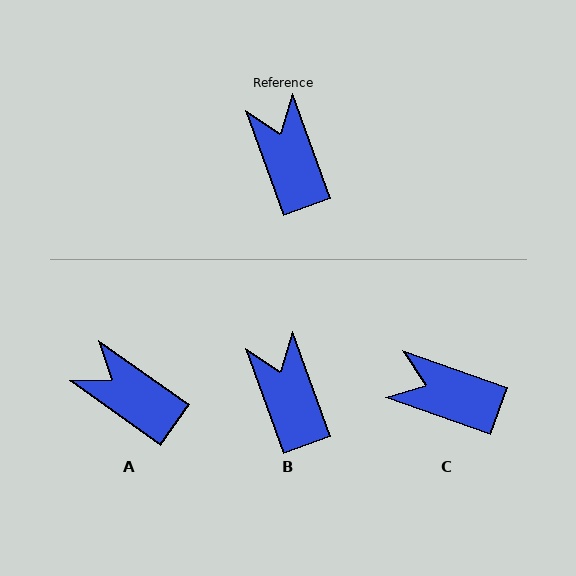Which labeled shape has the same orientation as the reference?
B.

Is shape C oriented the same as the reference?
No, it is off by about 51 degrees.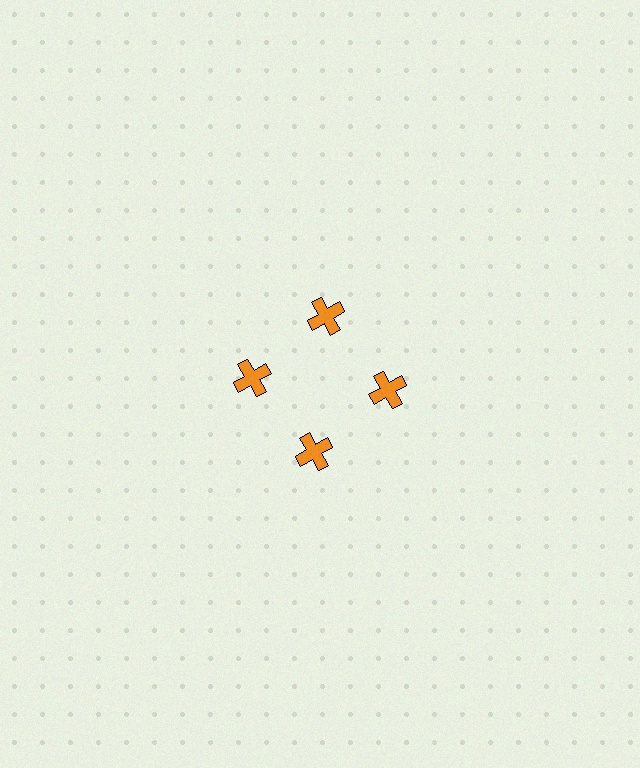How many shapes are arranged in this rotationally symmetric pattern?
There are 4 shapes, arranged in 4 groups of 1.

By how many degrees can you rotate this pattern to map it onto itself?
The pattern maps onto itself every 90 degrees of rotation.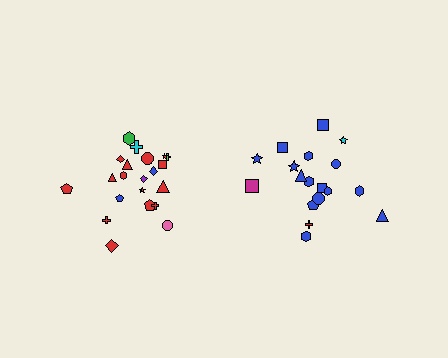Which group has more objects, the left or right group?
The left group.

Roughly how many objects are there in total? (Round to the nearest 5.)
Roughly 40 objects in total.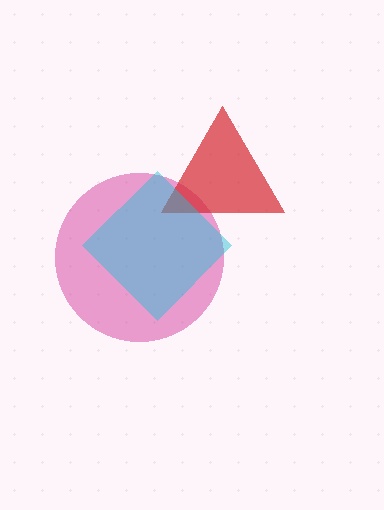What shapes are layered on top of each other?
The layered shapes are: a magenta circle, a red triangle, a cyan diamond.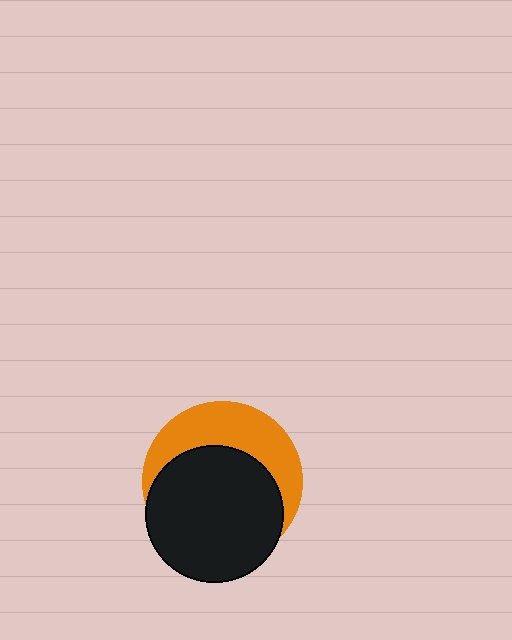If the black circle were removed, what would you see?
You would see the complete orange circle.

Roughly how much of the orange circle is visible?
A small part of it is visible (roughly 39%).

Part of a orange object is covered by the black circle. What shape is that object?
It is a circle.